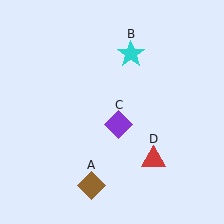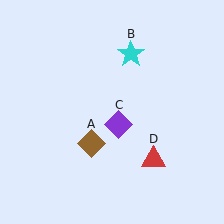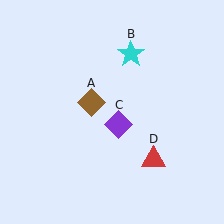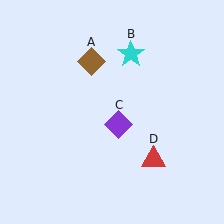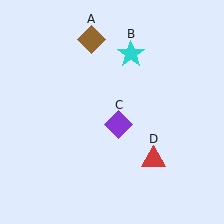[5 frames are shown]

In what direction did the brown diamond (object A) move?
The brown diamond (object A) moved up.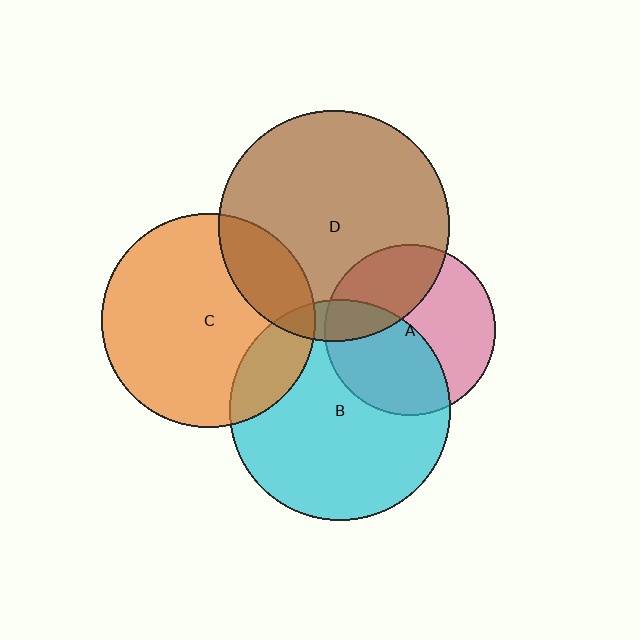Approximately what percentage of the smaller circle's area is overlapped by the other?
Approximately 10%.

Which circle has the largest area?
Circle D (brown).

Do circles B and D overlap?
Yes.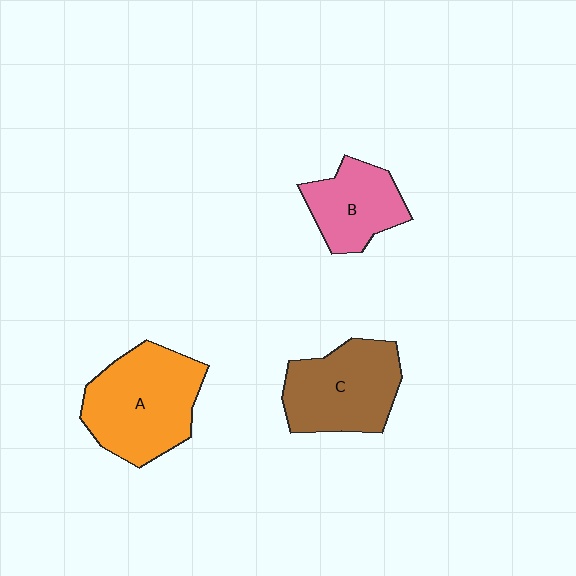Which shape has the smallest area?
Shape B (pink).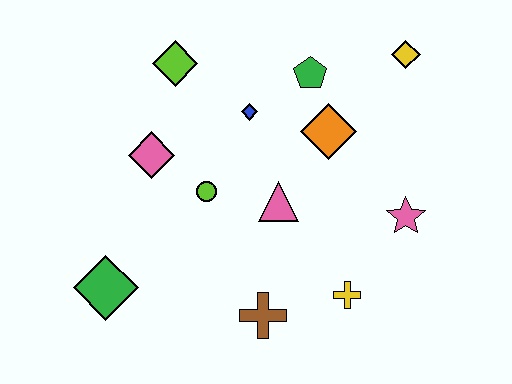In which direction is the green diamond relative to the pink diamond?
The green diamond is below the pink diamond.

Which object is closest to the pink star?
The yellow cross is closest to the pink star.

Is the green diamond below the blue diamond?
Yes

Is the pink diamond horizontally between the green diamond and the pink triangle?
Yes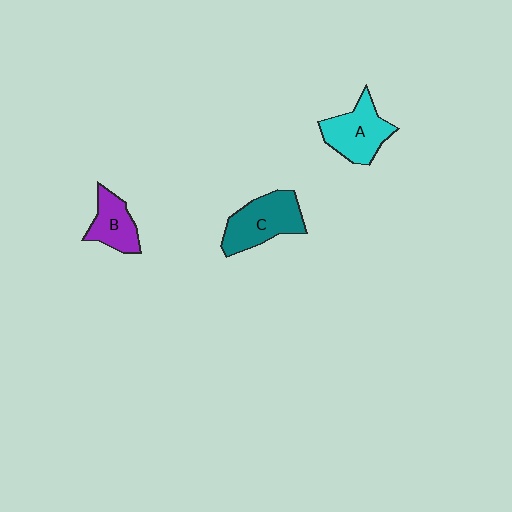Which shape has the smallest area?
Shape B (purple).